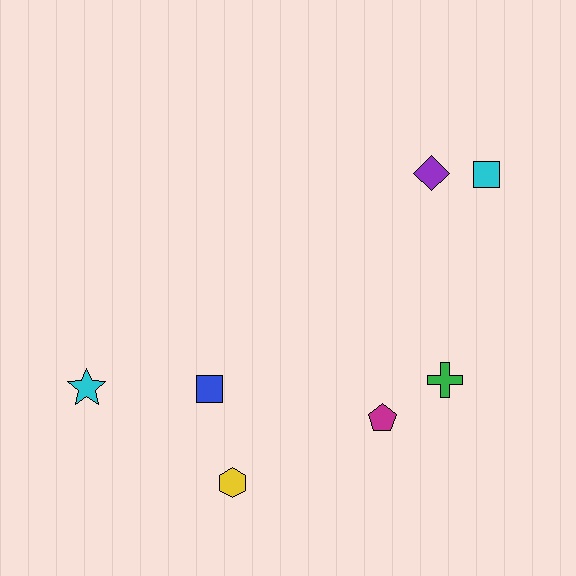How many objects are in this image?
There are 7 objects.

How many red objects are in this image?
There are no red objects.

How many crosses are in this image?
There is 1 cross.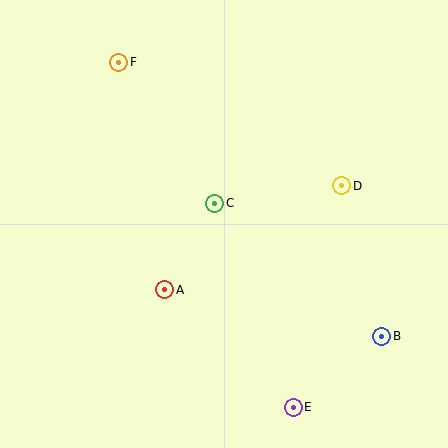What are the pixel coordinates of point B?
Point B is at (382, 336).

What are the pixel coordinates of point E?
Point E is at (293, 407).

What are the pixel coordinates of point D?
Point D is at (342, 186).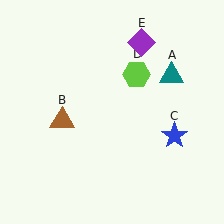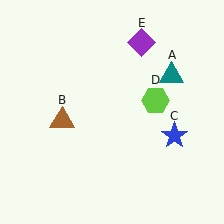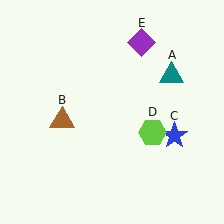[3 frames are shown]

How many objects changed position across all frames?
1 object changed position: lime hexagon (object D).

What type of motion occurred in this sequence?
The lime hexagon (object D) rotated clockwise around the center of the scene.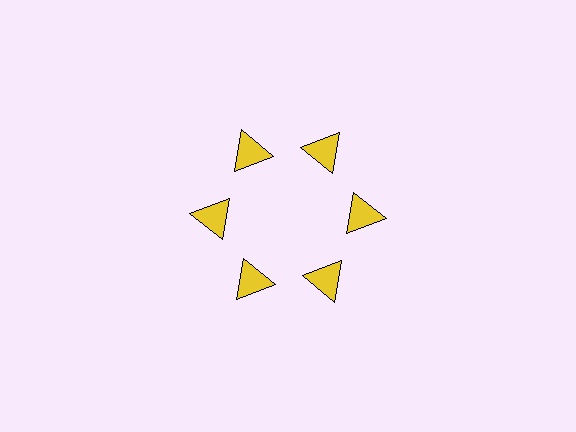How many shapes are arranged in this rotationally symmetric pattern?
There are 6 shapes, arranged in 6 groups of 1.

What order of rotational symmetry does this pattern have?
This pattern has 6-fold rotational symmetry.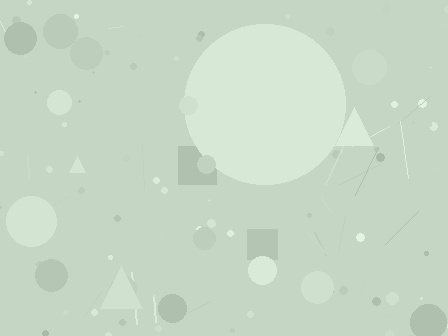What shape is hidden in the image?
A circle is hidden in the image.